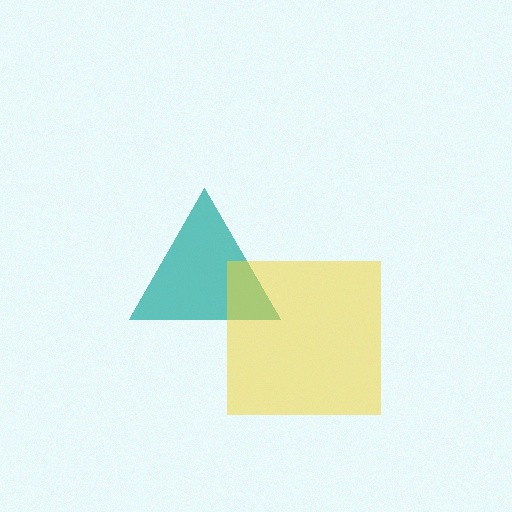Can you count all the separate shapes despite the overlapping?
Yes, there are 2 separate shapes.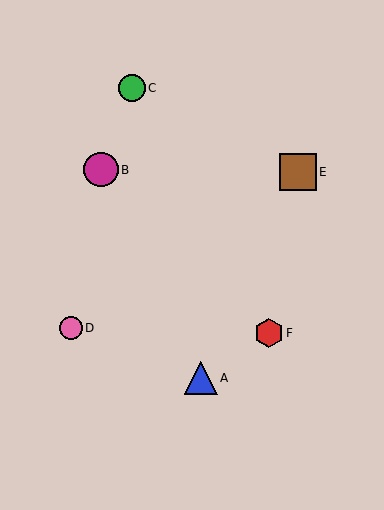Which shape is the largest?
The brown square (labeled E) is the largest.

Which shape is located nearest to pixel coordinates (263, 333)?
The red hexagon (labeled F) at (269, 333) is nearest to that location.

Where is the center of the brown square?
The center of the brown square is at (298, 172).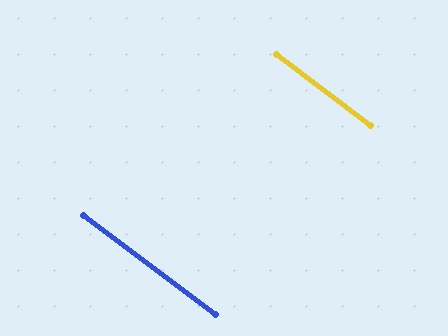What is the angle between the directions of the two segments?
Approximately 0 degrees.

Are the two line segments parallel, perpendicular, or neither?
Parallel — their directions differ by only 0.3°.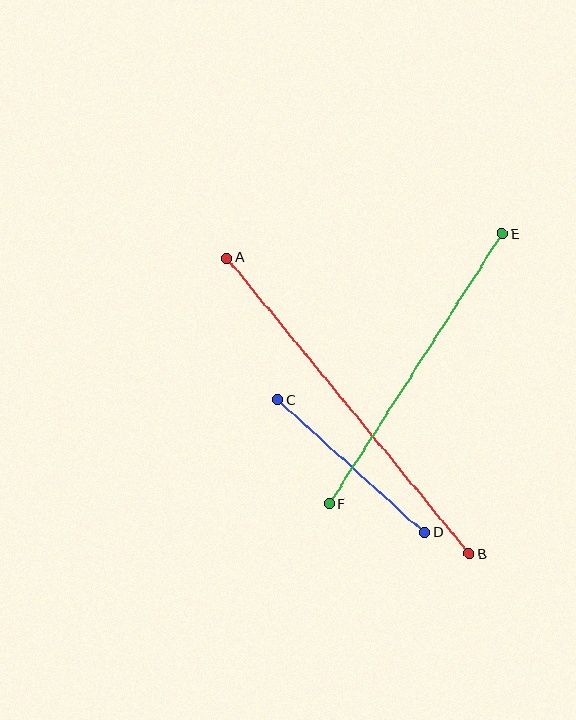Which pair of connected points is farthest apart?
Points A and B are farthest apart.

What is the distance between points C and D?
The distance is approximately 198 pixels.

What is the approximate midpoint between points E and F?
The midpoint is at approximately (416, 369) pixels.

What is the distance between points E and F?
The distance is approximately 321 pixels.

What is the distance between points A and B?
The distance is approximately 383 pixels.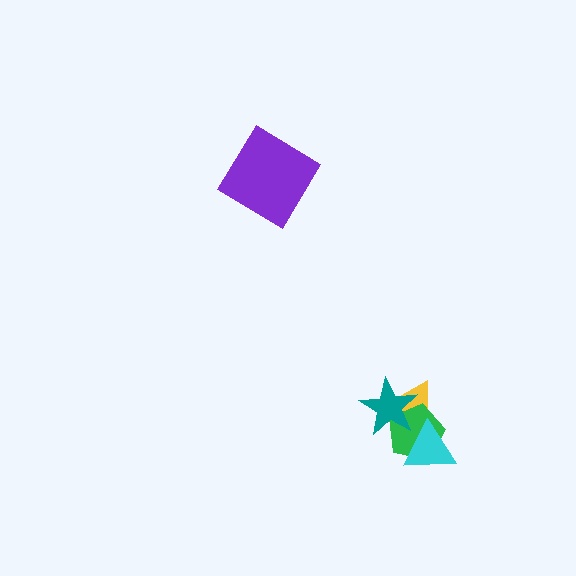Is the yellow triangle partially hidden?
Yes, it is partially covered by another shape.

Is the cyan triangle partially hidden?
No, no other shape covers it.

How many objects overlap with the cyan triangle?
2 objects overlap with the cyan triangle.